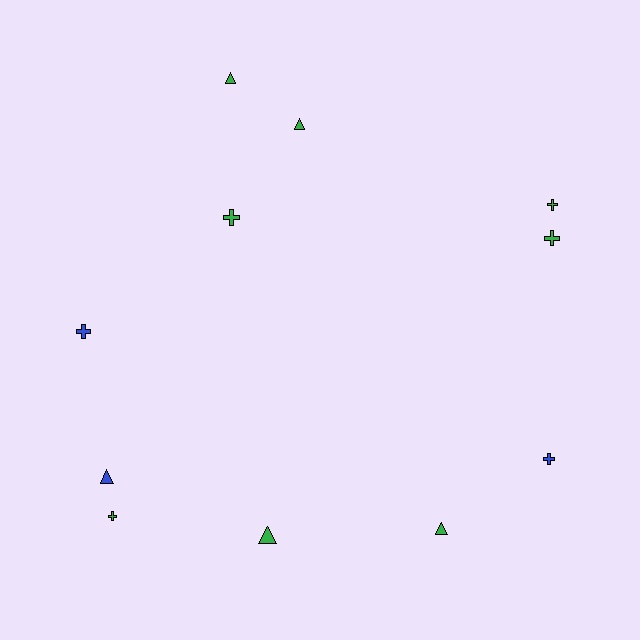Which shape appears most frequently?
Cross, with 6 objects.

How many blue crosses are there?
There are 2 blue crosses.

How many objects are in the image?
There are 11 objects.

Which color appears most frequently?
Green, with 8 objects.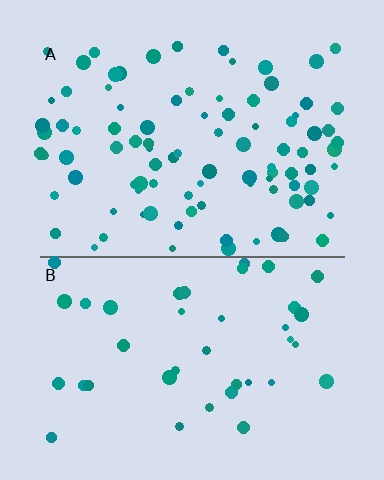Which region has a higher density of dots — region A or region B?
A (the top).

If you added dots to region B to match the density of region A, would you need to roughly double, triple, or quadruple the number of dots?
Approximately double.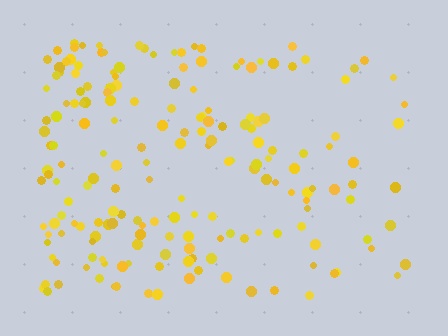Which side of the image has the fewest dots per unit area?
The right.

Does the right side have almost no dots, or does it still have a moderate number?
Still a moderate number, just noticeably fewer than the left.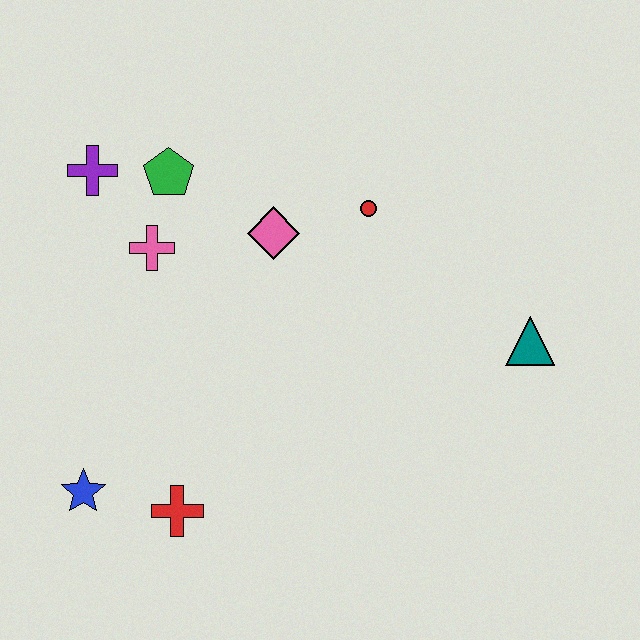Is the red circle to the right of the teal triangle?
No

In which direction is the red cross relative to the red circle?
The red cross is below the red circle.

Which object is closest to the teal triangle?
The red circle is closest to the teal triangle.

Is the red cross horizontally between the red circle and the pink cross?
Yes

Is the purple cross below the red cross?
No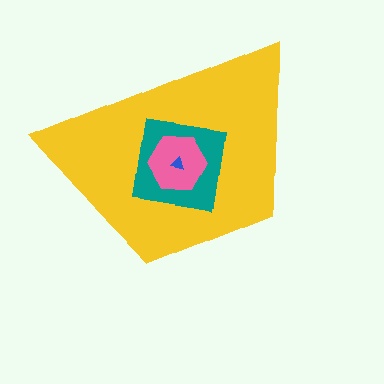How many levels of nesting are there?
4.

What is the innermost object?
The blue triangle.